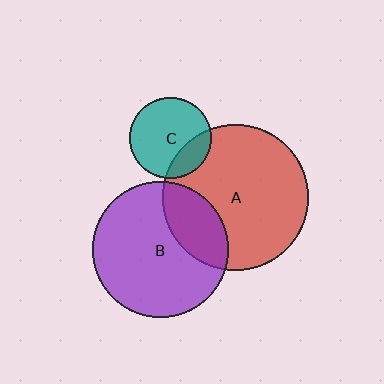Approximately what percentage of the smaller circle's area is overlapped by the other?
Approximately 25%.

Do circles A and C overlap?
Yes.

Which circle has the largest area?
Circle A (red).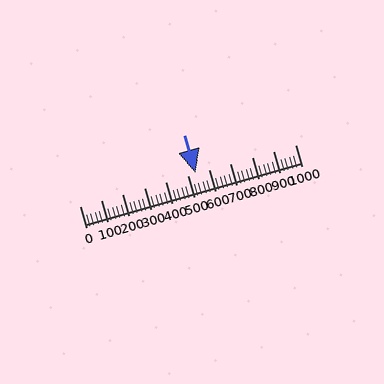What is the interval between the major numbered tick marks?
The major tick marks are spaced 100 units apart.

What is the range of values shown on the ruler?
The ruler shows values from 0 to 1000.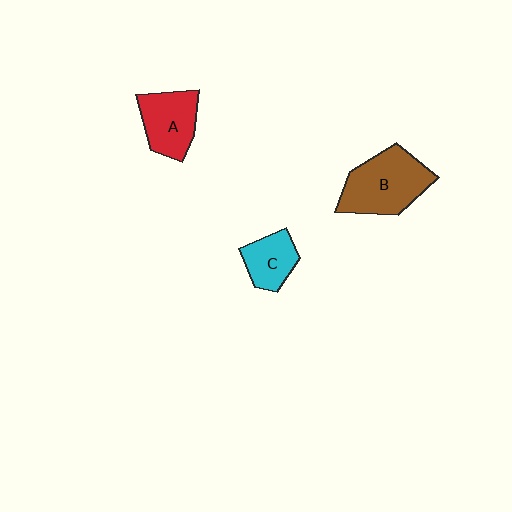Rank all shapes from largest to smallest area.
From largest to smallest: B (brown), A (red), C (cyan).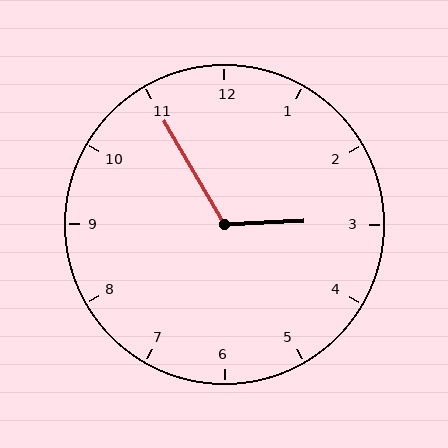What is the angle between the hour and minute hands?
Approximately 118 degrees.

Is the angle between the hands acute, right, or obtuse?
It is obtuse.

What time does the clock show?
2:55.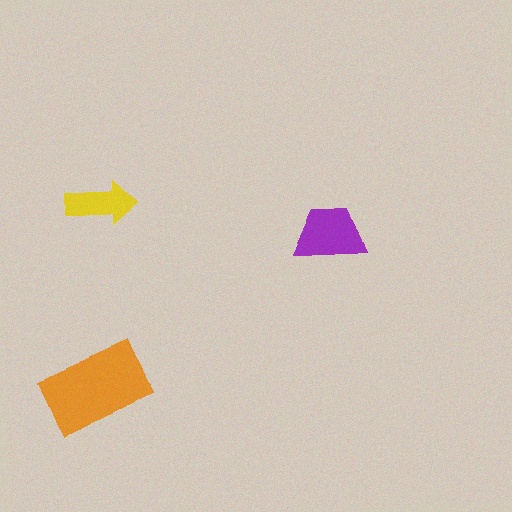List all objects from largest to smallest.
The orange rectangle, the purple trapezoid, the yellow arrow.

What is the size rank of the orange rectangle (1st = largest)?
1st.